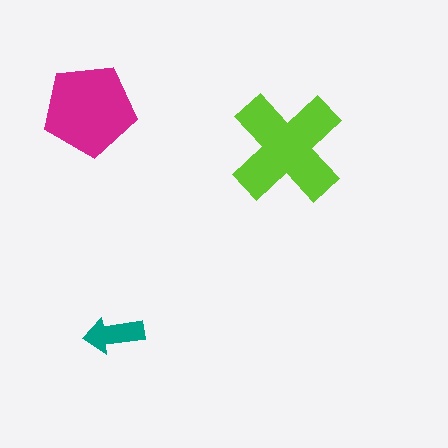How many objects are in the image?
There are 3 objects in the image.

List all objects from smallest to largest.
The teal arrow, the magenta pentagon, the lime cross.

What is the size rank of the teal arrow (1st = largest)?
3rd.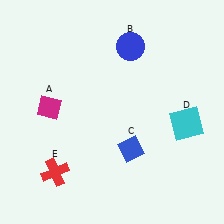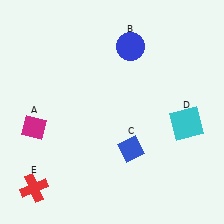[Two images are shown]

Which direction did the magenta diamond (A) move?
The magenta diamond (A) moved down.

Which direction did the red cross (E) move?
The red cross (E) moved left.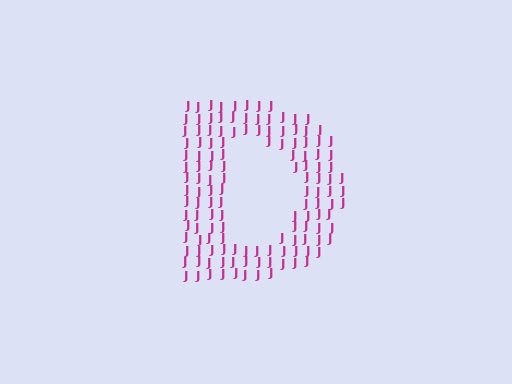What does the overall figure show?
The overall figure shows the letter D.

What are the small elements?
The small elements are letter J's.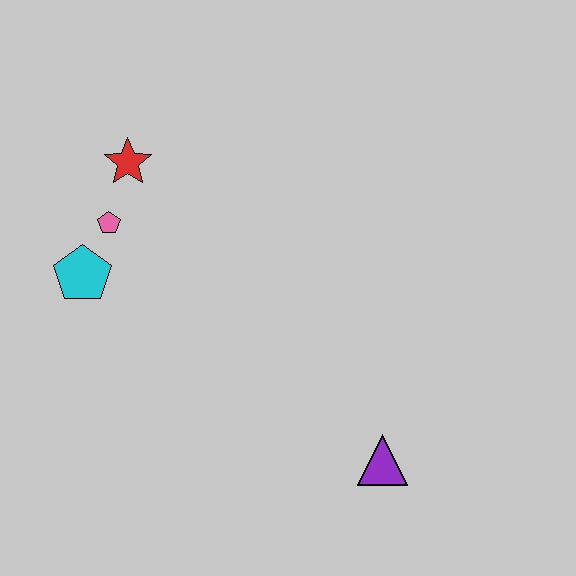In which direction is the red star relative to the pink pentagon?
The red star is above the pink pentagon.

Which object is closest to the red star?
The pink pentagon is closest to the red star.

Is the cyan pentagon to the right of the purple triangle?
No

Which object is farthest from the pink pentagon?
The purple triangle is farthest from the pink pentagon.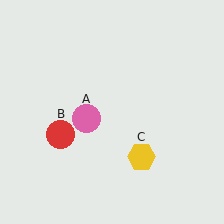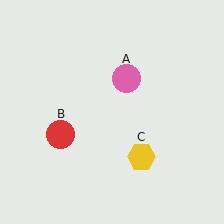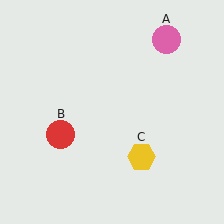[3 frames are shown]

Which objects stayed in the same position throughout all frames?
Red circle (object B) and yellow hexagon (object C) remained stationary.